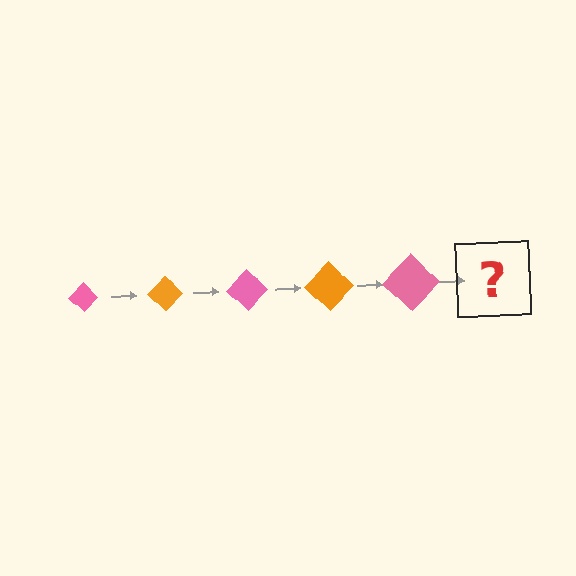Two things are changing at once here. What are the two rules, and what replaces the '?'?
The two rules are that the diamond grows larger each step and the color cycles through pink and orange. The '?' should be an orange diamond, larger than the previous one.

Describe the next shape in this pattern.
It should be an orange diamond, larger than the previous one.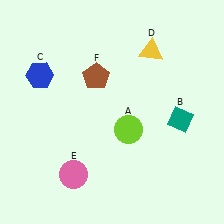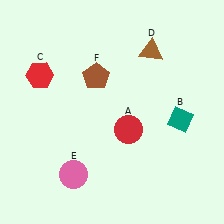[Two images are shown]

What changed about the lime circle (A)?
In Image 1, A is lime. In Image 2, it changed to red.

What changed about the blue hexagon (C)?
In Image 1, C is blue. In Image 2, it changed to red.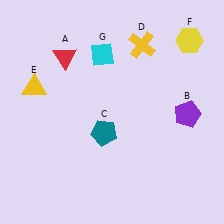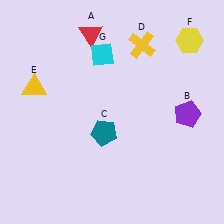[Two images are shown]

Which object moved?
The red triangle (A) moved right.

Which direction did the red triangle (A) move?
The red triangle (A) moved right.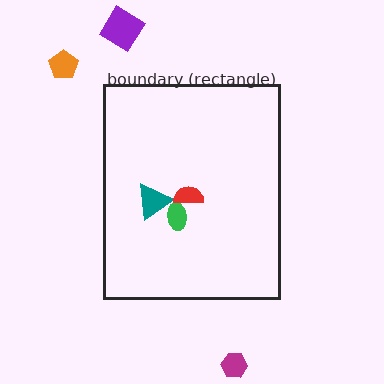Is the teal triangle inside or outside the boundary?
Inside.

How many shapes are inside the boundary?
3 inside, 3 outside.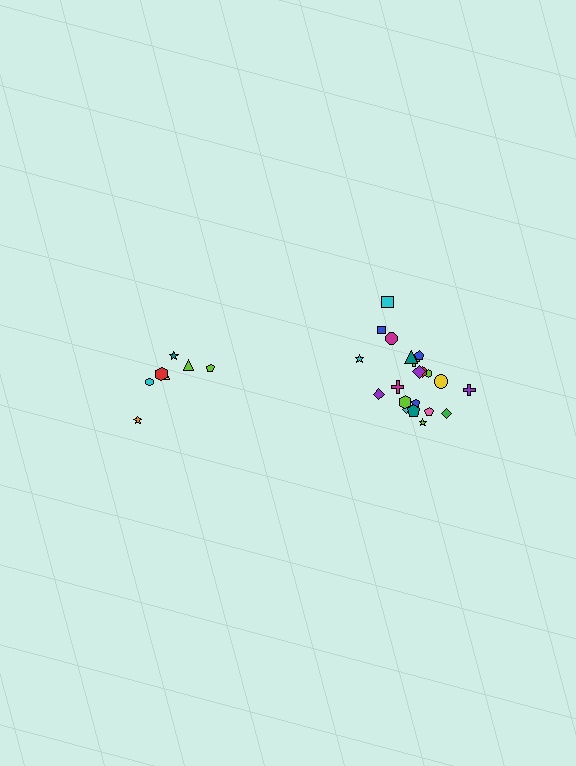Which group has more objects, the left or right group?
The right group.